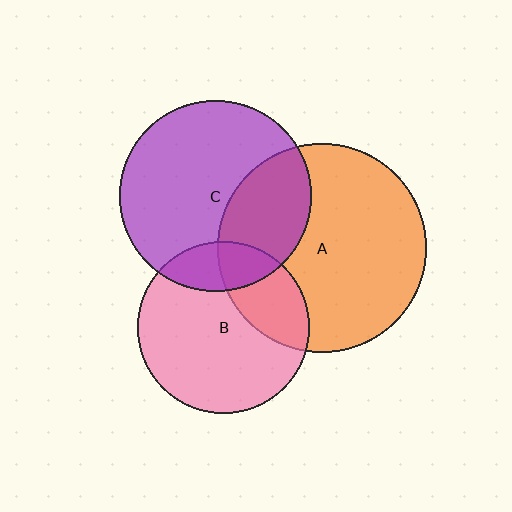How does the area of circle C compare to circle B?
Approximately 1.2 times.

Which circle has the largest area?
Circle A (orange).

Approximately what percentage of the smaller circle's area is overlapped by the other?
Approximately 20%.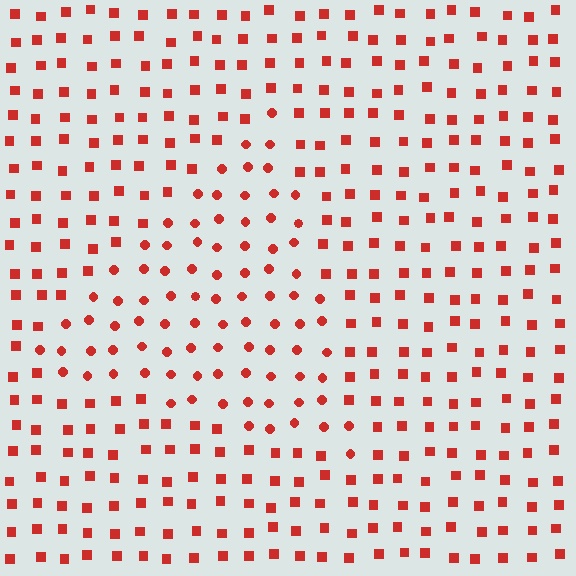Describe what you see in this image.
The image is filled with small red elements arranged in a uniform grid. A triangle-shaped region contains circles, while the surrounding area contains squares. The boundary is defined purely by the change in element shape.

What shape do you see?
I see a triangle.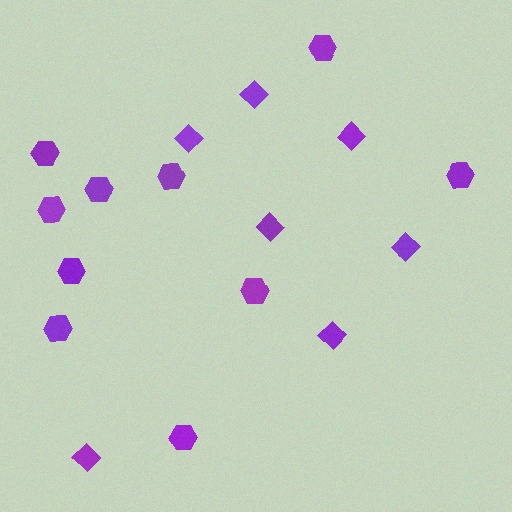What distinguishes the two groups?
There are 2 groups: one group of hexagons (10) and one group of diamonds (7).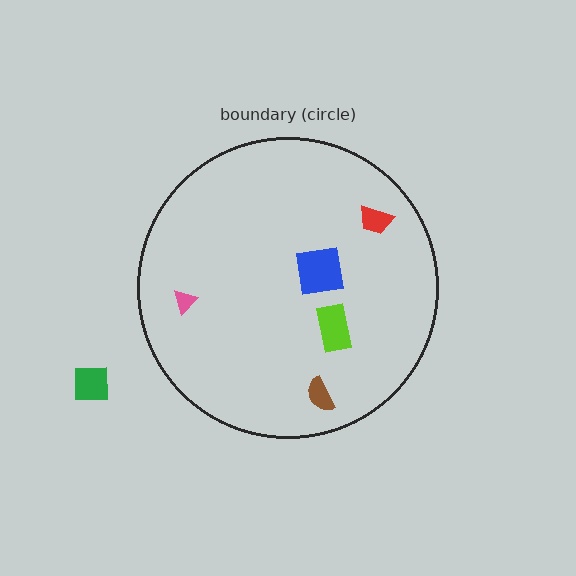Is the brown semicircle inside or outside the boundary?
Inside.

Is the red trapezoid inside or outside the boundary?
Inside.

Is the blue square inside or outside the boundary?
Inside.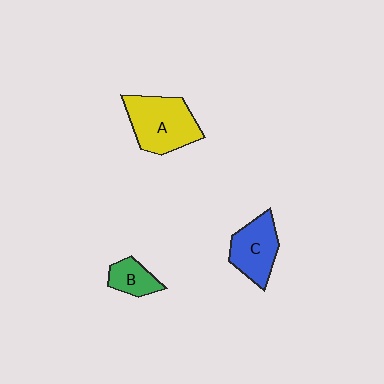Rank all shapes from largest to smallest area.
From largest to smallest: A (yellow), C (blue), B (green).